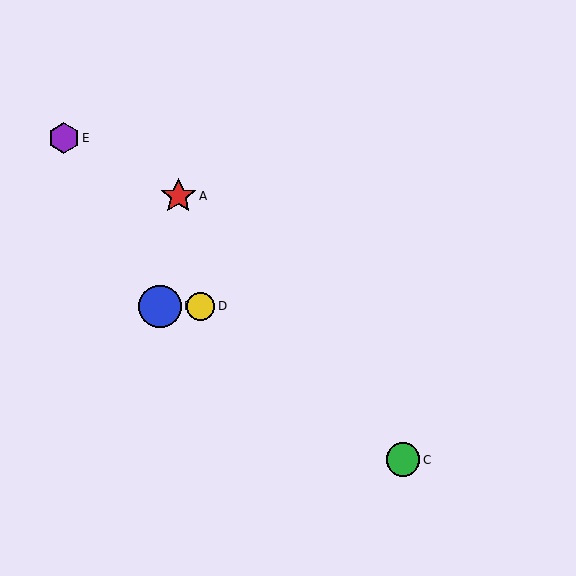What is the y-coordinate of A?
Object A is at y≈196.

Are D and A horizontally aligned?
No, D is at y≈306 and A is at y≈196.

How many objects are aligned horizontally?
2 objects (B, D) are aligned horizontally.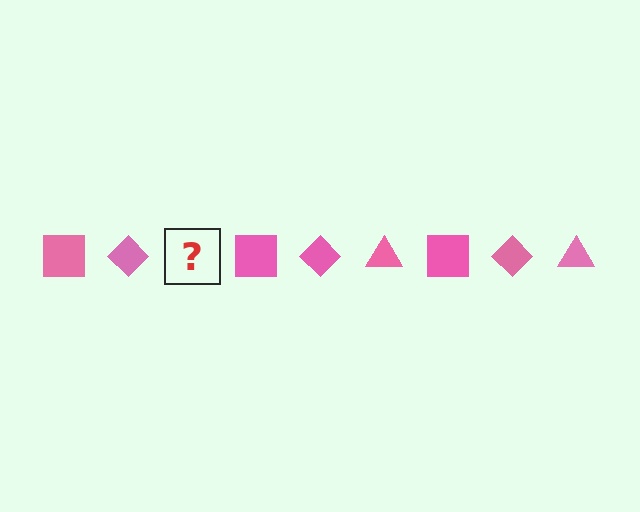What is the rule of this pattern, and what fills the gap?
The rule is that the pattern cycles through square, diamond, triangle shapes in pink. The gap should be filled with a pink triangle.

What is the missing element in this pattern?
The missing element is a pink triangle.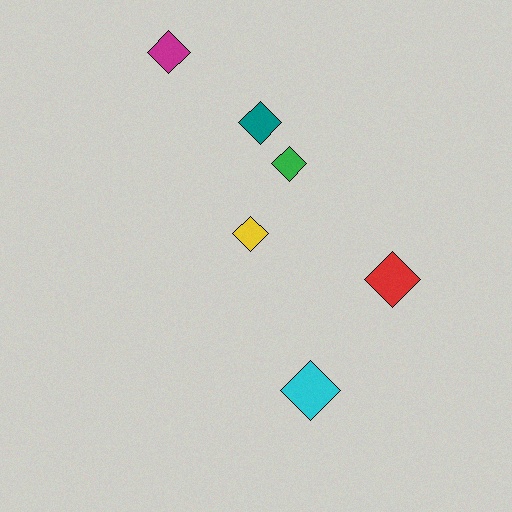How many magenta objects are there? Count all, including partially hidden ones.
There is 1 magenta object.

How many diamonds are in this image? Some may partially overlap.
There are 6 diamonds.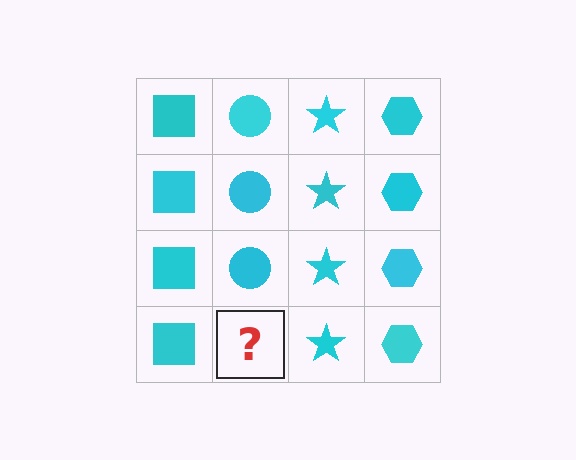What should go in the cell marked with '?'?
The missing cell should contain a cyan circle.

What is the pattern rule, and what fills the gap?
The rule is that each column has a consistent shape. The gap should be filled with a cyan circle.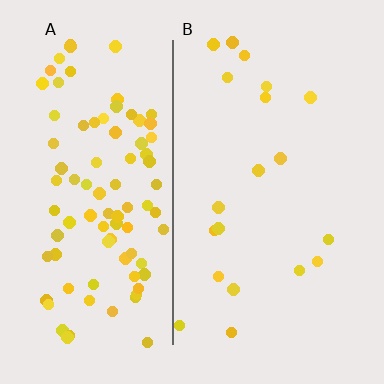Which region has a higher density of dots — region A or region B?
A (the left).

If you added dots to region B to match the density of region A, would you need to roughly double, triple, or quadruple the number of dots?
Approximately quadruple.